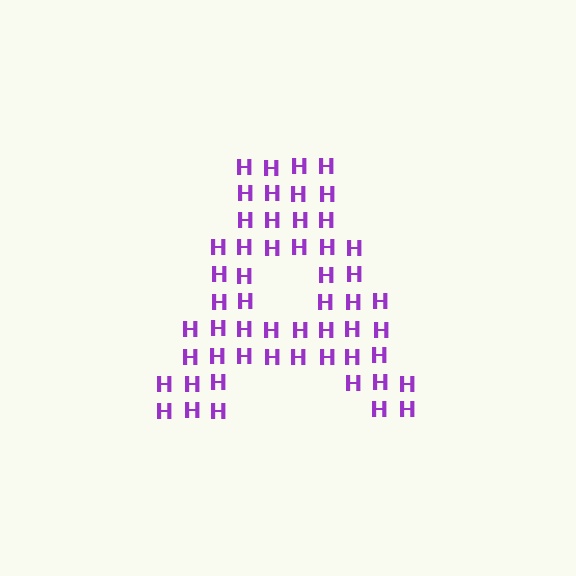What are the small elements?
The small elements are letter H's.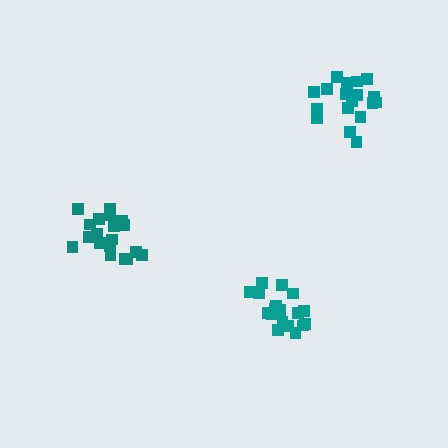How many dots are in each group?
Group 1: 18 dots, Group 2: 20 dots, Group 3: 18 dots (56 total).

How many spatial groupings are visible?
There are 3 spatial groupings.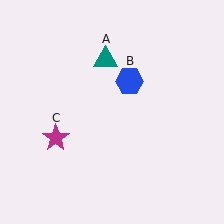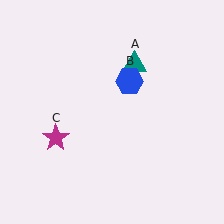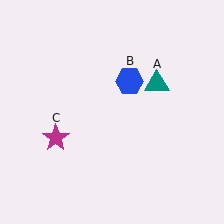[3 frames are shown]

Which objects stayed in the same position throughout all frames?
Blue hexagon (object B) and magenta star (object C) remained stationary.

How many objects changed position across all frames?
1 object changed position: teal triangle (object A).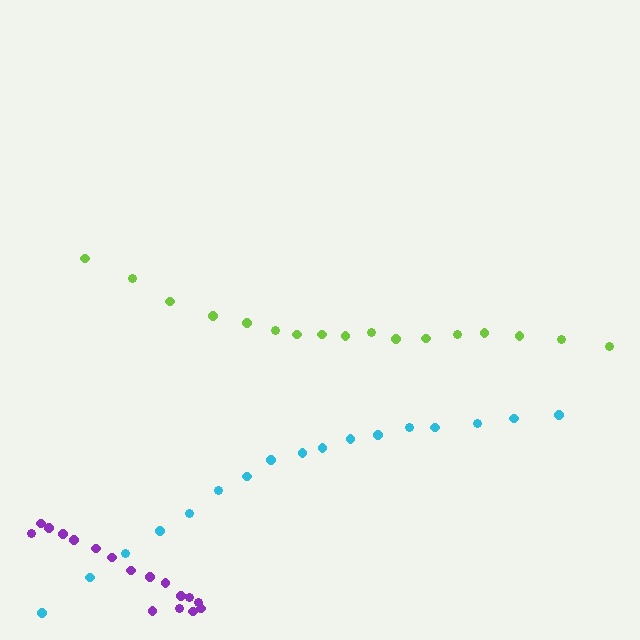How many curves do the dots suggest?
There are 3 distinct paths.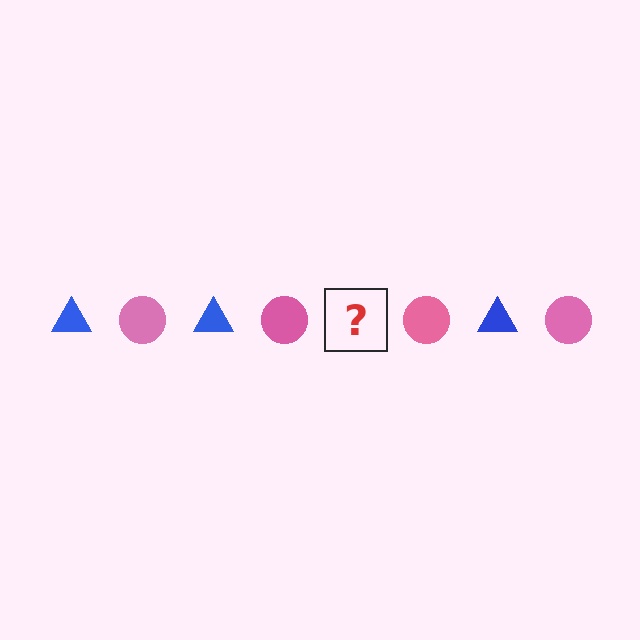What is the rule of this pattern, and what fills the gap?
The rule is that the pattern alternates between blue triangle and pink circle. The gap should be filled with a blue triangle.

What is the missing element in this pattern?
The missing element is a blue triangle.